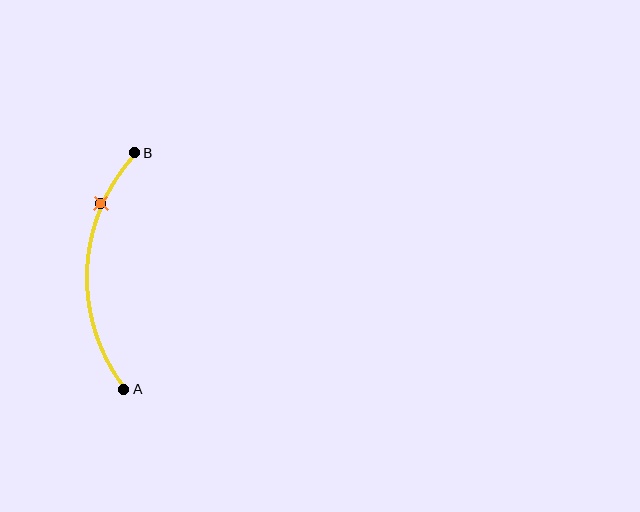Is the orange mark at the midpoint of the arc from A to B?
No. The orange mark lies on the arc but is closer to endpoint B. The arc midpoint would be at the point on the curve equidistant along the arc from both A and B.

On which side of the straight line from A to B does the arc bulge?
The arc bulges to the left of the straight line connecting A and B.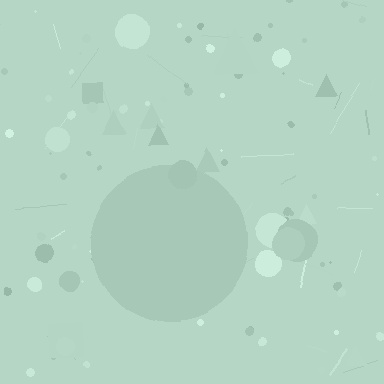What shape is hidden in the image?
A circle is hidden in the image.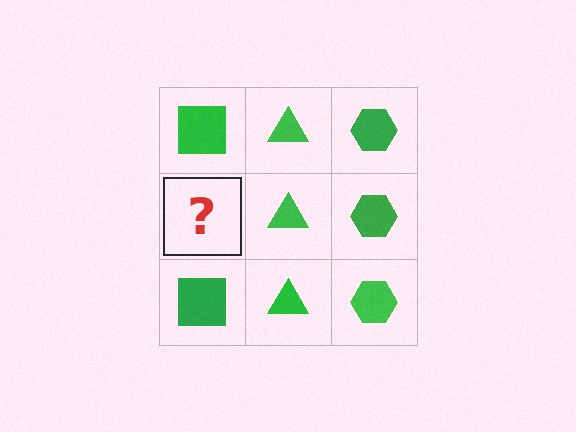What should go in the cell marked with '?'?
The missing cell should contain a green square.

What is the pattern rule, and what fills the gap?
The rule is that each column has a consistent shape. The gap should be filled with a green square.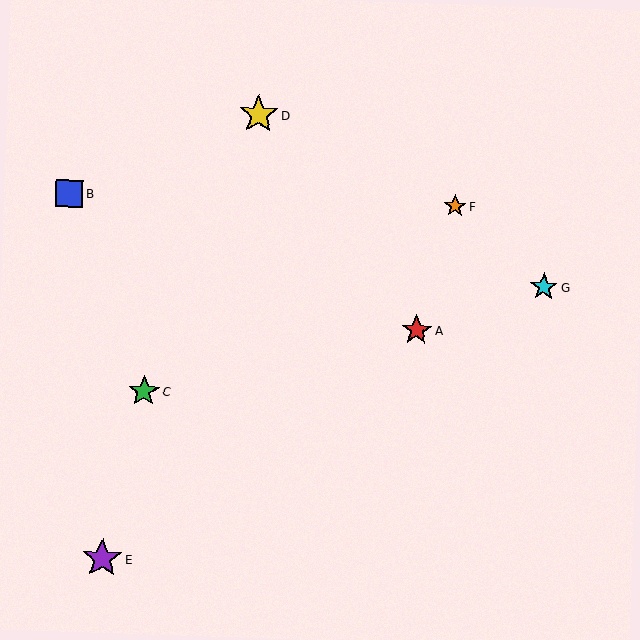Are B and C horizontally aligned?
No, B is at y≈193 and C is at y≈391.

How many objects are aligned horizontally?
2 objects (B, F) are aligned horizontally.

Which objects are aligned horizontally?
Objects B, F are aligned horizontally.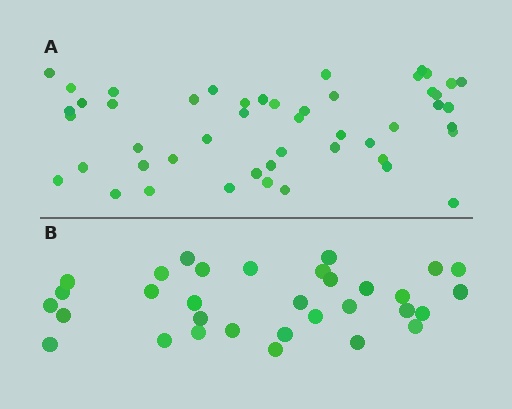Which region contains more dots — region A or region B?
Region A (the top region) has more dots.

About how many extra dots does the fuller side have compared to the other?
Region A has approximately 15 more dots than region B.